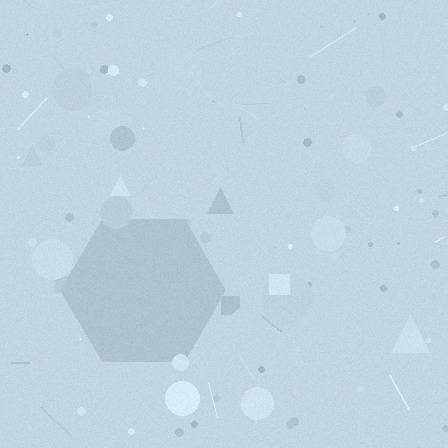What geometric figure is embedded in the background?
A hexagon is embedded in the background.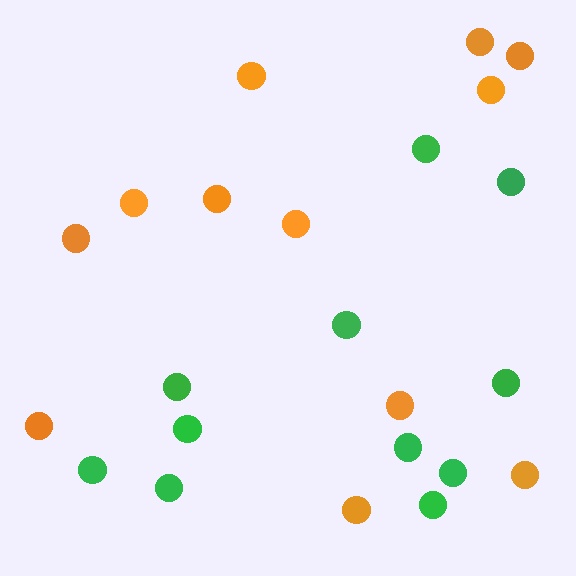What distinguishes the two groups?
There are 2 groups: one group of green circles (11) and one group of orange circles (12).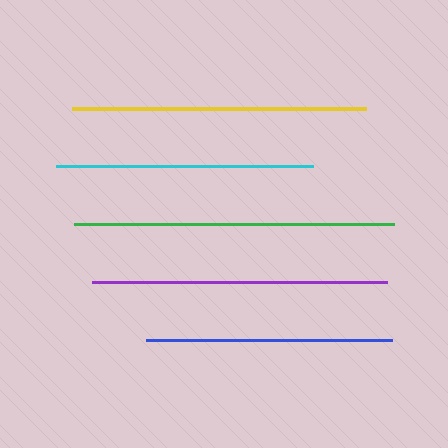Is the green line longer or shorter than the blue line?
The green line is longer than the blue line.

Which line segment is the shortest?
The blue line is the shortest at approximately 246 pixels.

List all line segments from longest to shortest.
From longest to shortest: green, purple, yellow, cyan, blue.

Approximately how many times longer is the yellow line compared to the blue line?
The yellow line is approximately 1.2 times the length of the blue line.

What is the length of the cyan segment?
The cyan segment is approximately 257 pixels long.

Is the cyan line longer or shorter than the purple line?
The purple line is longer than the cyan line.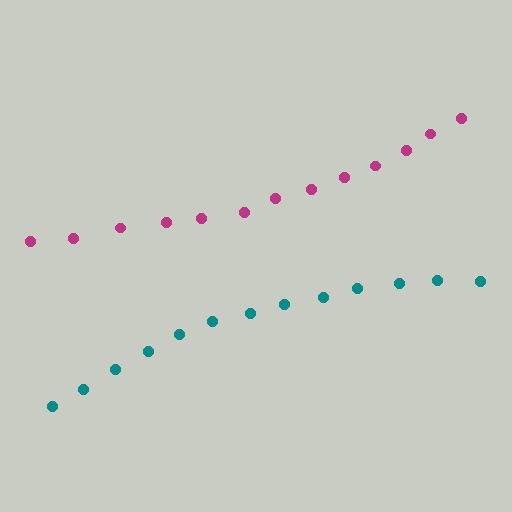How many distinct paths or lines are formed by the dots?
There are 2 distinct paths.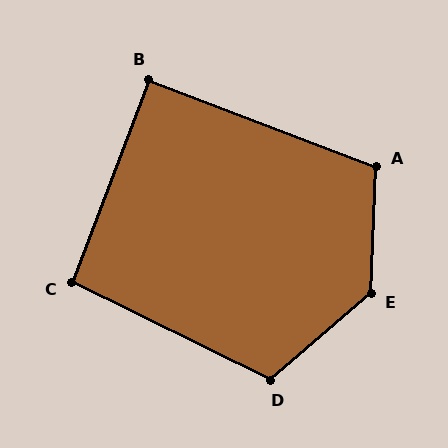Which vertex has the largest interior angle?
E, at approximately 133 degrees.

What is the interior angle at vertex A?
Approximately 109 degrees (obtuse).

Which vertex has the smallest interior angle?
B, at approximately 90 degrees.